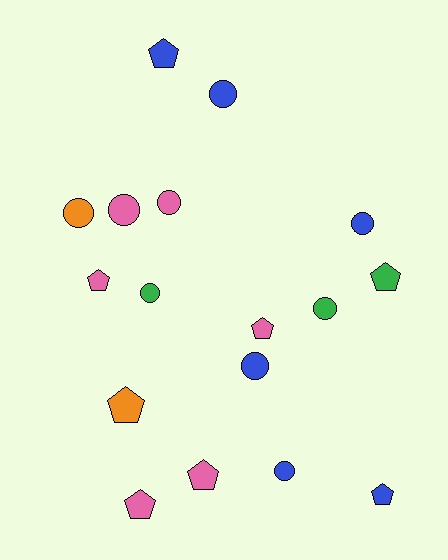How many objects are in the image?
There are 17 objects.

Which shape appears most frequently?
Circle, with 9 objects.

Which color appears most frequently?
Blue, with 6 objects.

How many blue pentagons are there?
There are 2 blue pentagons.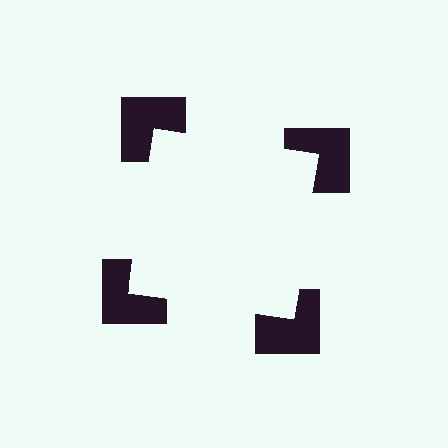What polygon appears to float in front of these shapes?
An illusory square — its edges are inferred from the aligned wedge cuts in the notched squares, not physically drawn.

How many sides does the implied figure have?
4 sides.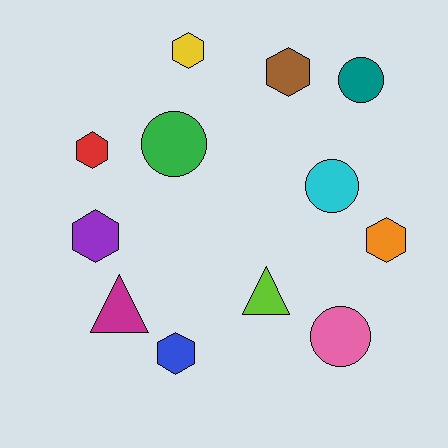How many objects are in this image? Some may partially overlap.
There are 12 objects.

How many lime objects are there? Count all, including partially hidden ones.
There is 1 lime object.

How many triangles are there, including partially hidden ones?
There are 2 triangles.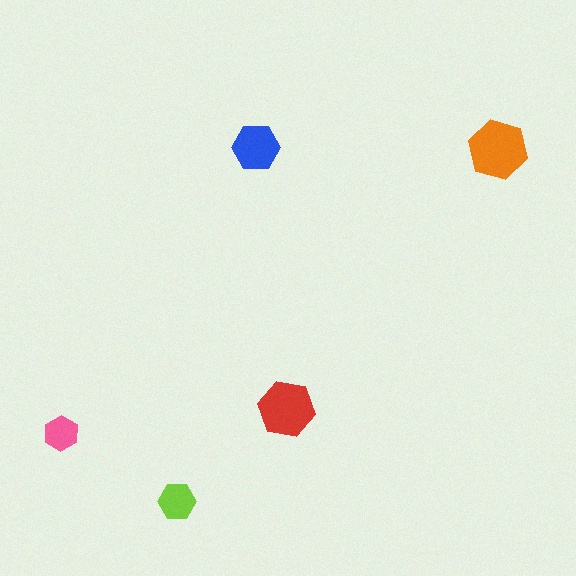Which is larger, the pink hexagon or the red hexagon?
The red one.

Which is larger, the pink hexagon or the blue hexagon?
The blue one.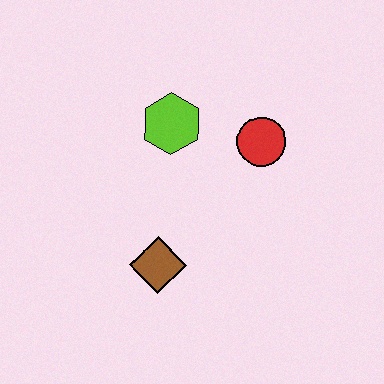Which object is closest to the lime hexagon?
The red circle is closest to the lime hexagon.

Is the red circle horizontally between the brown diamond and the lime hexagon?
No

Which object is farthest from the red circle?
The brown diamond is farthest from the red circle.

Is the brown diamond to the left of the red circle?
Yes